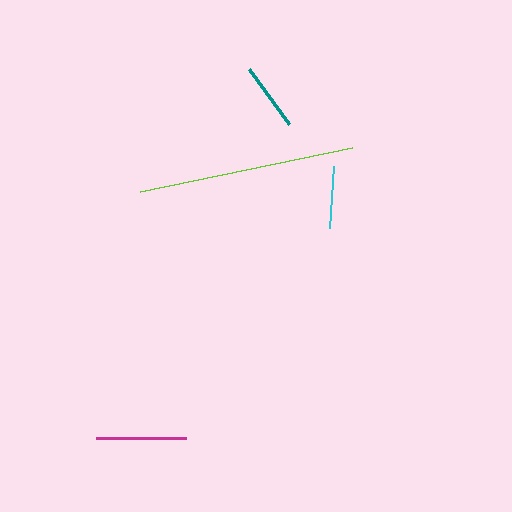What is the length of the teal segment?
The teal segment is approximately 69 pixels long.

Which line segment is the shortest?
The cyan line is the shortest at approximately 62 pixels.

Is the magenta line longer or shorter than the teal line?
The magenta line is longer than the teal line.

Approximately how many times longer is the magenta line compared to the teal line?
The magenta line is approximately 1.3 times the length of the teal line.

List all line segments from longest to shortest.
From longest to shortest: lime, magenta, teal, cyan.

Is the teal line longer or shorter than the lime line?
The lime line is longer than the teal line.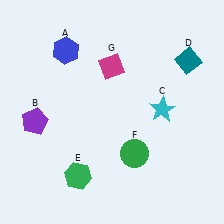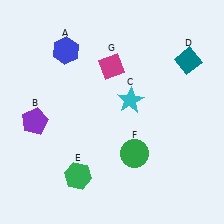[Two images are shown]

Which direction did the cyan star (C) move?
The cyan star (C) moved left.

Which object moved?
The cyan star (C) moved left.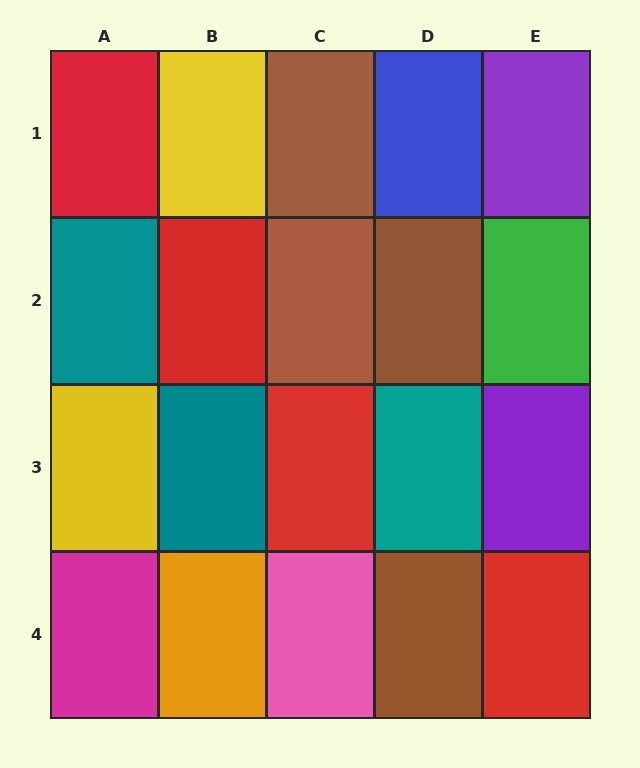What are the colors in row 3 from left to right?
Yellow, teal, red, teal, purple.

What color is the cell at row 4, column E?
Red.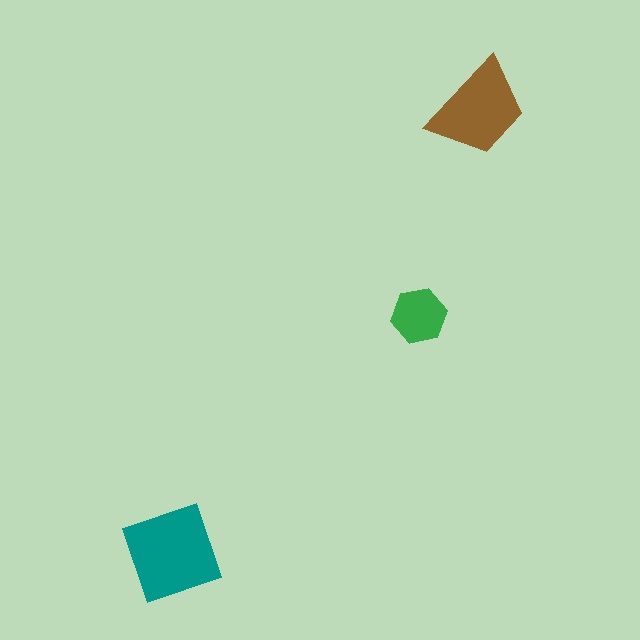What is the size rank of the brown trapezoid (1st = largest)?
2nd.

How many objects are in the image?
There are 3 objects in the image.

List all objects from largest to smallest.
The teal square, the brown trapezoid, the green hexagon.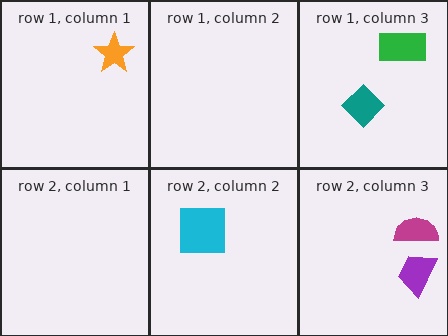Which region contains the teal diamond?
The row 1, column 3 region.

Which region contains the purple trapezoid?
The row 2, column 3 region.